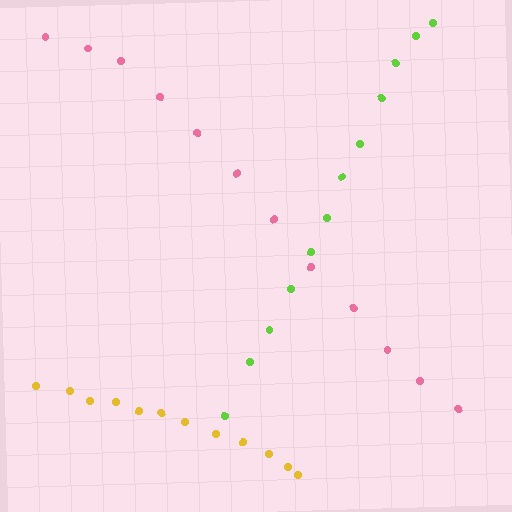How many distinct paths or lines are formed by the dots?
There are 3 distinct paths.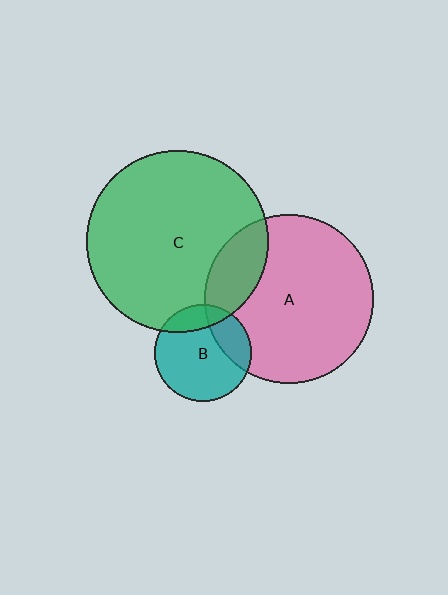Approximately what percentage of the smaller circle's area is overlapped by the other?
Approximately 20%.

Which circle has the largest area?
Circle C (green).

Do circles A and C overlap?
Yes.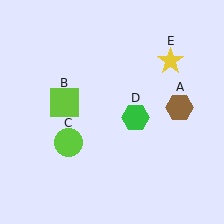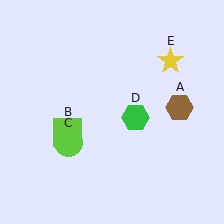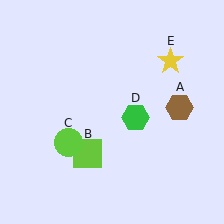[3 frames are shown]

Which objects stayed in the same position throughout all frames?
Brown hexagon (object A) and lime circle (object C) and green hexagon (object D) and yellow star (object E) remained stationary.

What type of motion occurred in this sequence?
The lime square (object B) rotated counterclockwise around the center of the scene.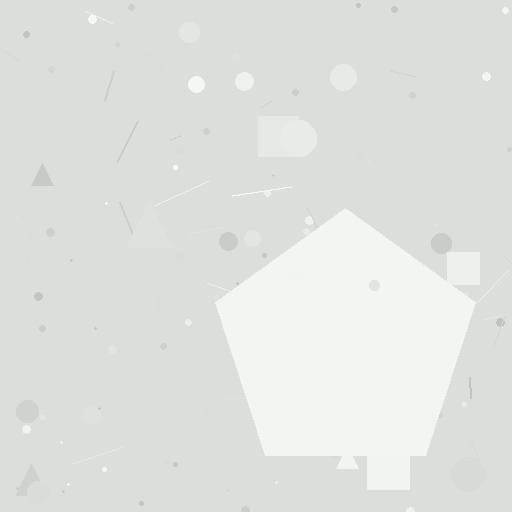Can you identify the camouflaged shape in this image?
The camouflaged shape is a pentagon.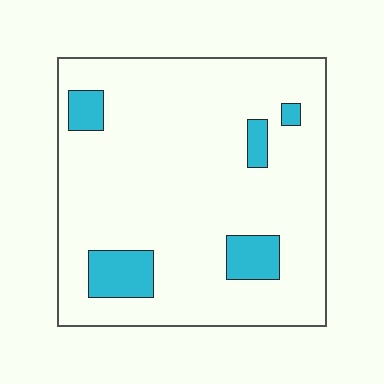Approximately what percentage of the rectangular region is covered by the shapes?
Approximately 10%.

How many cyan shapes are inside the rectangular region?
5.